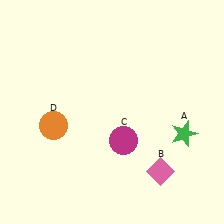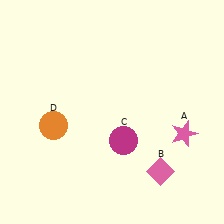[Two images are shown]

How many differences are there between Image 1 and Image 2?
There is 1 difference between the two images.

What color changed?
The star (A) changed from green in Image 1 to pink in Image 2.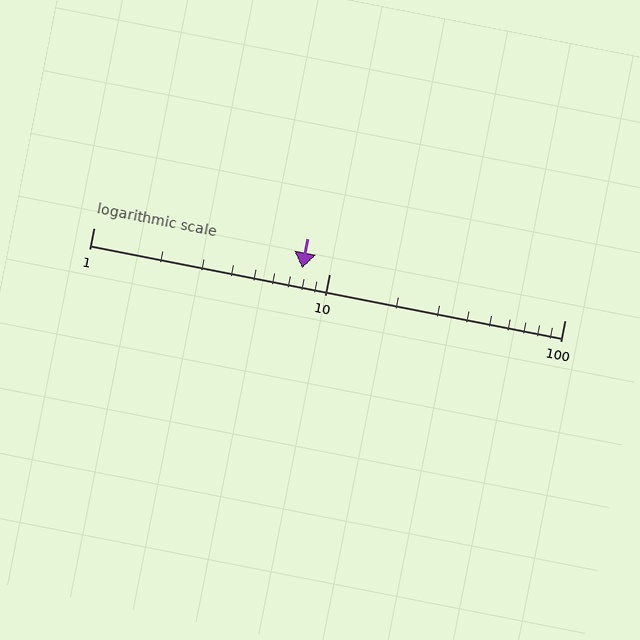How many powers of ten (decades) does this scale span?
The scale spans 2 decades, from 1 to 100.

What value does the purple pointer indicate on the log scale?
The pointer indicates approximately 7.7.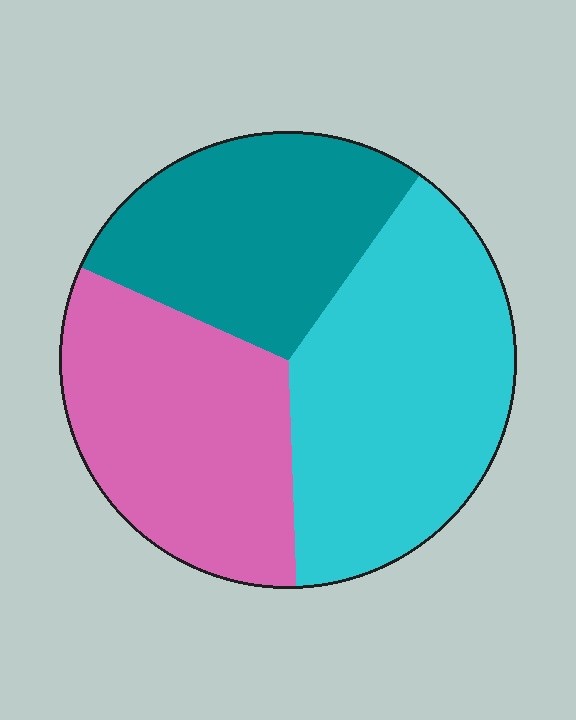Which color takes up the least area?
Teal, at roughly 30%.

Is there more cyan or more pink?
Cyan.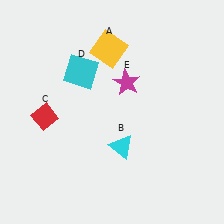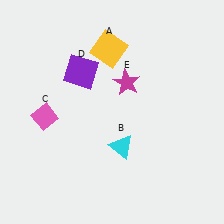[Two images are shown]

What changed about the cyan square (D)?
In Image 1, D is cyan. In Image 2, it changed to purple.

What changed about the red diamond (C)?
In Image 1, C is red. In Image 2, it changed to pink.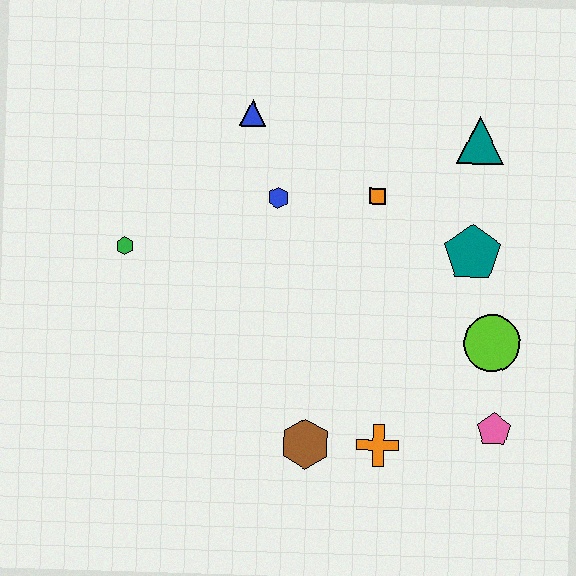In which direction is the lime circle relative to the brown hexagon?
The lime circle is to the right of the brown hexagon.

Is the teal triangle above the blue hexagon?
Yes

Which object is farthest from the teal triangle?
The green hexagon is farthest from the teal triangle.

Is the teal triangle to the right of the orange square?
Yes